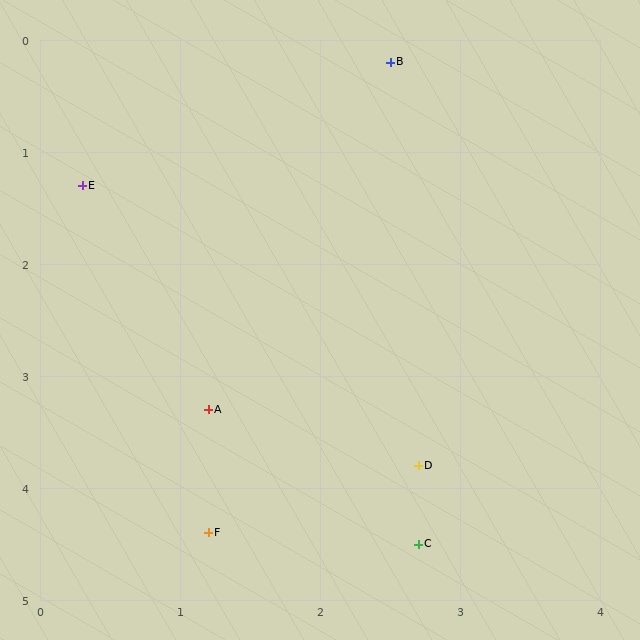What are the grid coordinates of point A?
Point A is at approximately (1.2, 3.3).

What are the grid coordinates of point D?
Point D is at approximately (2.7, 3.8).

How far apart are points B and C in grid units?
Points B and C are about 4.3 grid units apart.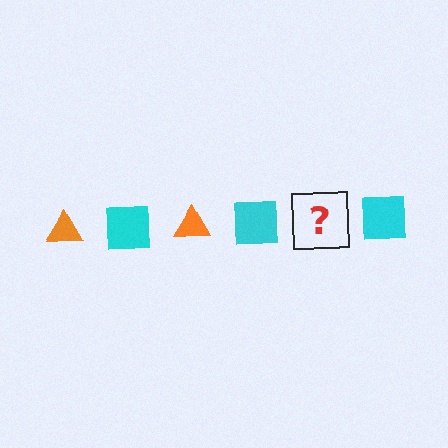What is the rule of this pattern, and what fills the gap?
The rule is that the pattern alternates between orange triangle and cyan square. The gap should be filled with an orange triangle.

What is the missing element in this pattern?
The missing element is an orange triangle.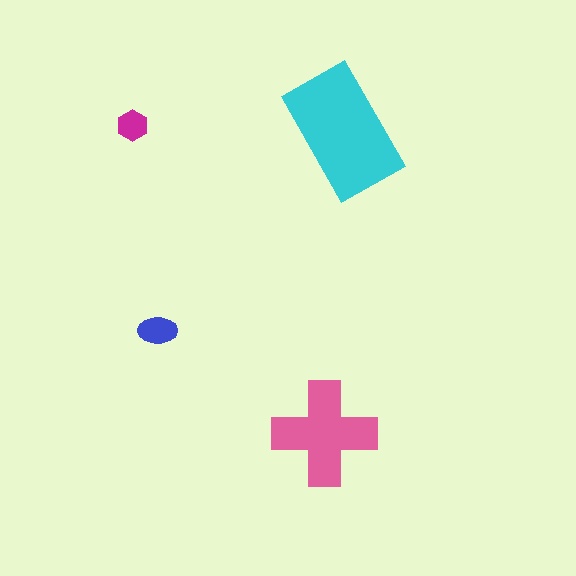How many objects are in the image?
There are 4 objects in the image.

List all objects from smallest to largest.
The magenta hexagon, the blue ellipse, the pink cross, the cyan rectangle.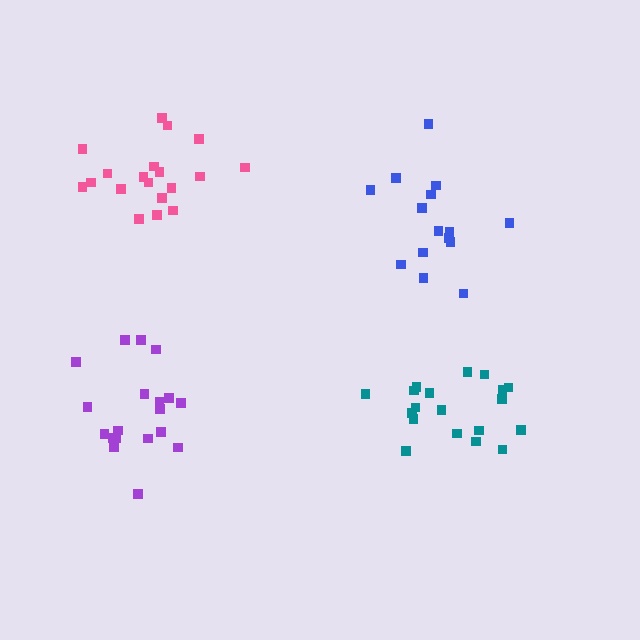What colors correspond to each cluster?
The clusters are colored: teal, pink, purple, blue.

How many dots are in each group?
Group 1: 19 dots, Group 2: 19 dots, Group 3: 19 dots, Group 4: 15 dots (72 total).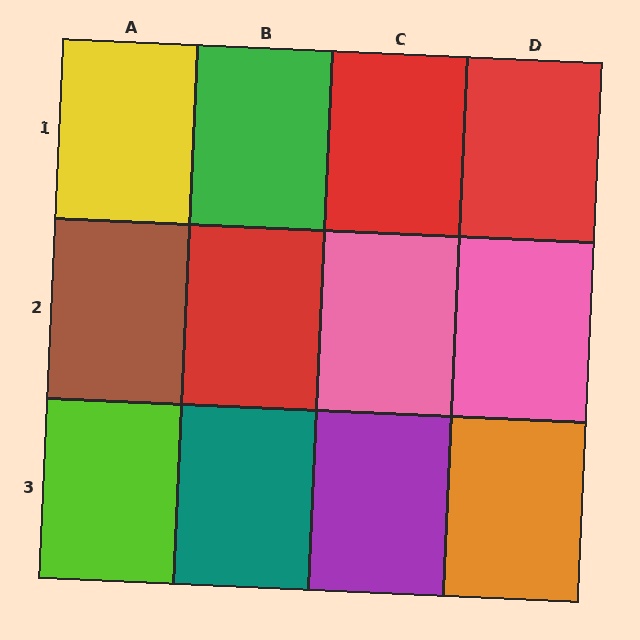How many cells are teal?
1 cell is teal.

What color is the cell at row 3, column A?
Lime.